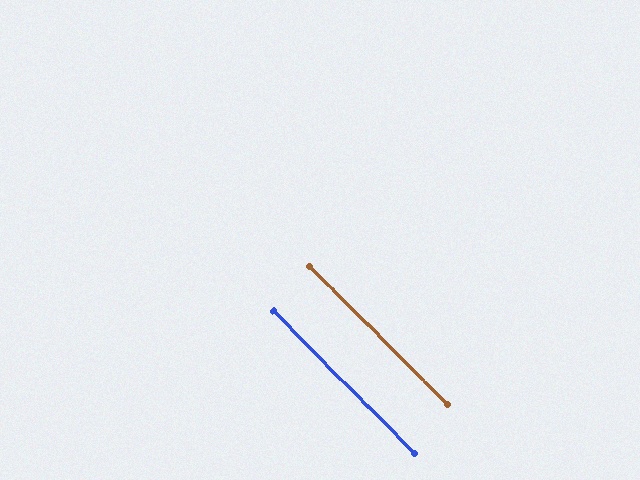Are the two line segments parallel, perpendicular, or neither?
Parallel — their directions differ by only 0.3°.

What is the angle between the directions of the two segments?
Approximately 0 degrees.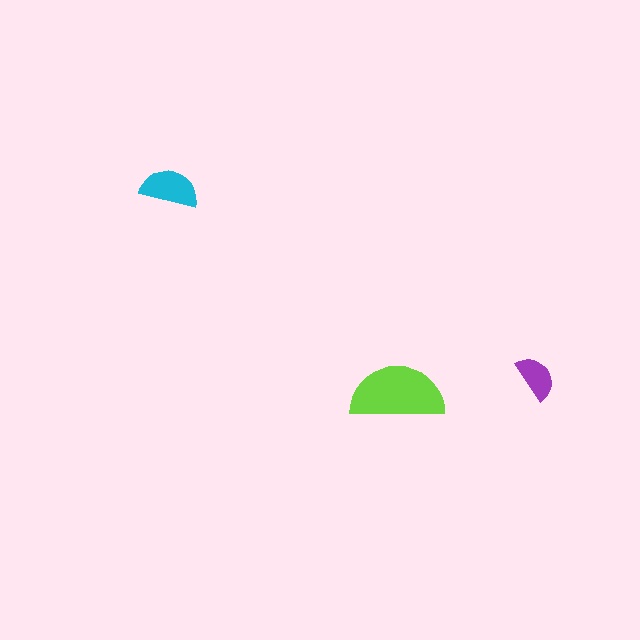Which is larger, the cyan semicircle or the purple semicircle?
The cyan one.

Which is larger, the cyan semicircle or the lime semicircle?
The lime one.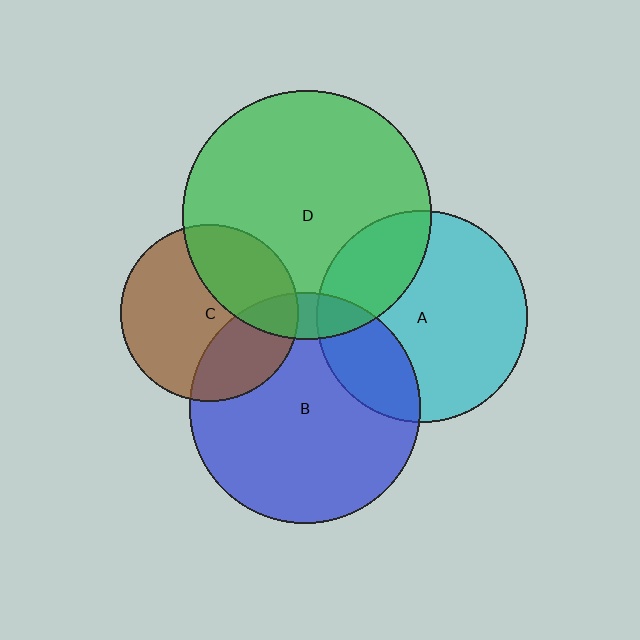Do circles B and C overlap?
Yes.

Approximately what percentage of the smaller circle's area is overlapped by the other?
Approximately 30%.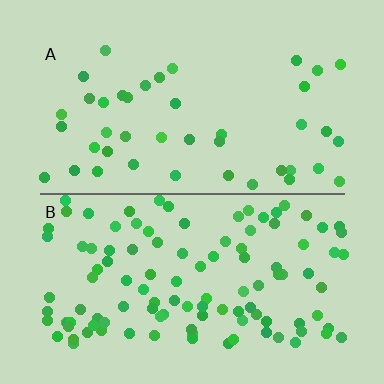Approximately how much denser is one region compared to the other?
Approximately 2.6× — region B over region A.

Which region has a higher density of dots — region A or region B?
B (the bottom).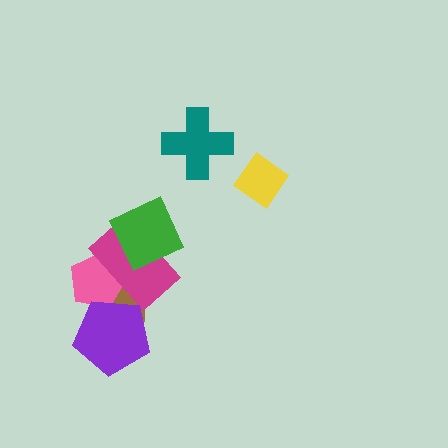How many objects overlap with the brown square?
3 objects overlap with the brown square.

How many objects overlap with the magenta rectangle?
3 objects overlap with the magenta rectangle.